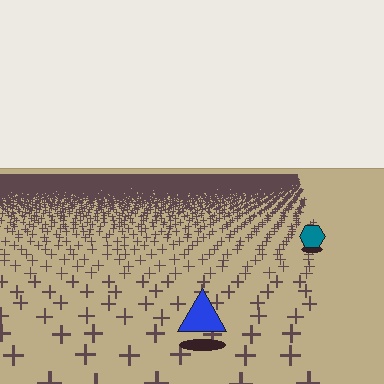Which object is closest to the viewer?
The blue triangle is closest. The texture marks near it are larger and more spread out.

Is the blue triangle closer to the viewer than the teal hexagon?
Yes. The blue triangle is closer — you can tell from the texture gradient: the ground texture is coarser near it.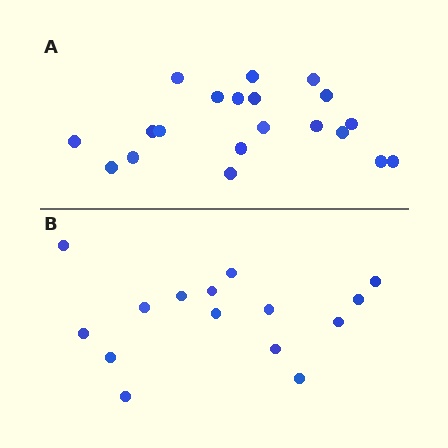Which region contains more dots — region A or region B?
Region A (the top region) has more dots.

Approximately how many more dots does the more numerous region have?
Region A has about 5 more dots than region B.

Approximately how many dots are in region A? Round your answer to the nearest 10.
About 20 dots.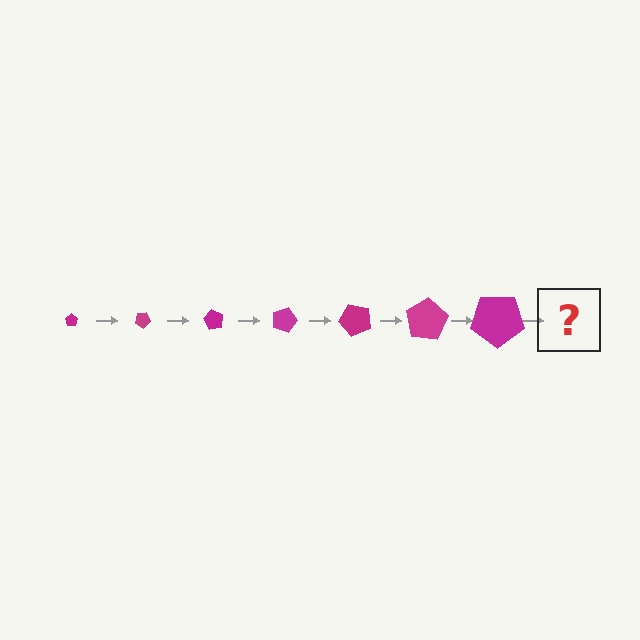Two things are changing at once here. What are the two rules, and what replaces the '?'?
The two rules are that the pentagon grows larger each step and it rotates 30 degrees each step. The '?' should be a pentagon, larger than the previous one and rotated 210 degrees from the start.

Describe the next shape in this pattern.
It should be a pentagon, larger than the previous one and rotated 210 degrees from the start.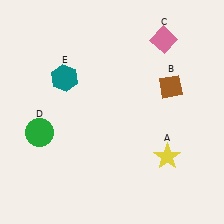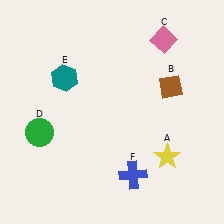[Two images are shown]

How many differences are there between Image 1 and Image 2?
There is 1 difference between the two images.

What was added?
A blue cross (F) was added in Image 2.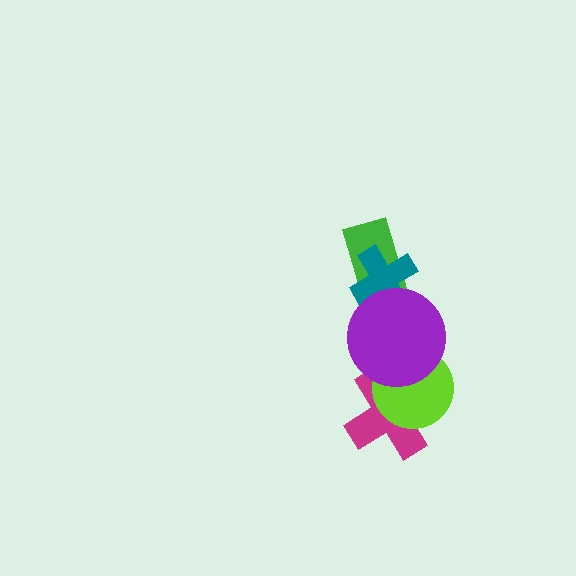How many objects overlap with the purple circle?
3 objects overlap with the purple circle.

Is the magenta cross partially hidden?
Yes, it is partially covered by another shape.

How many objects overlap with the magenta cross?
2 objects overlap with the magenta cross.